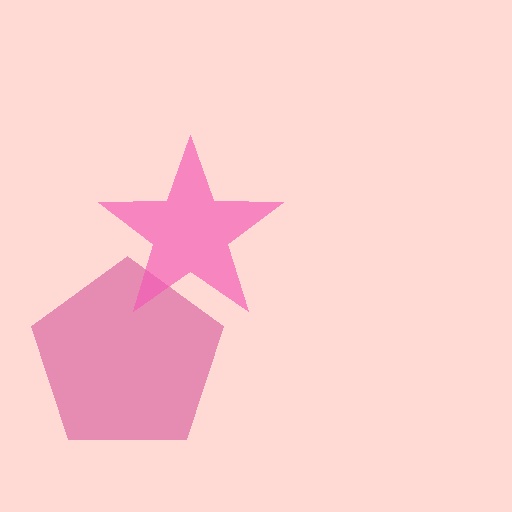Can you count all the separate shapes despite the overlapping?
Yes, there are 2 separate shapes.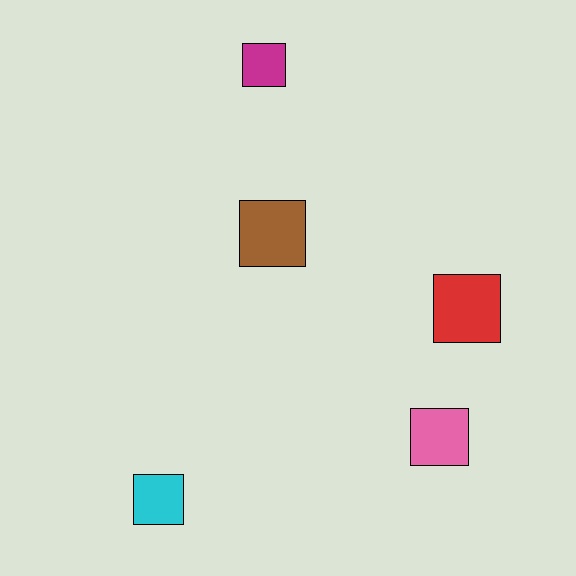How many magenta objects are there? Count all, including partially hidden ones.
There is 1 magenta object.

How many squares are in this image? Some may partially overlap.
There are 5 squares.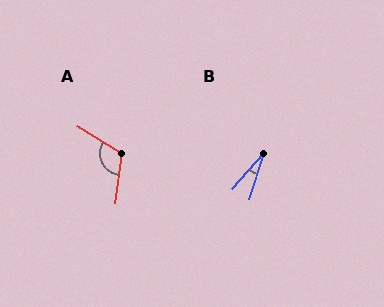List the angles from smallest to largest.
B (24°), A (114°).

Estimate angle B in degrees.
Approximately 24 degrees.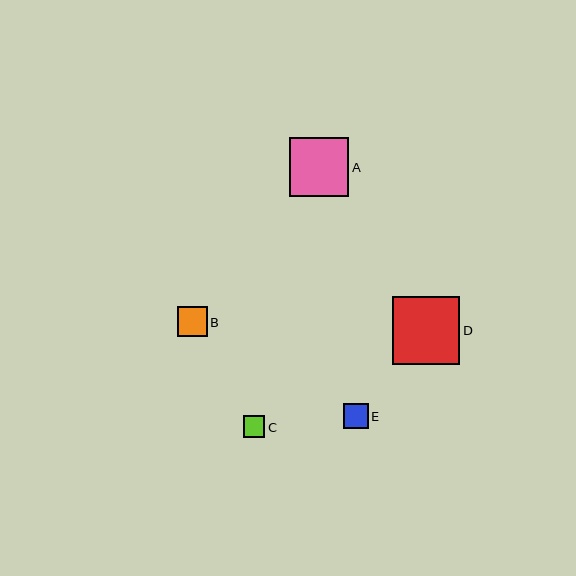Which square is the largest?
Square D is the largest with a size of approximately 68 pixels.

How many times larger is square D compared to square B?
Square D is approximately 2.2 times the size of square B.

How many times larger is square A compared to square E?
Square A is approximately 2.3 times the size of square E.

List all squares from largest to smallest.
From largest to smallest: D, A, B, E, C.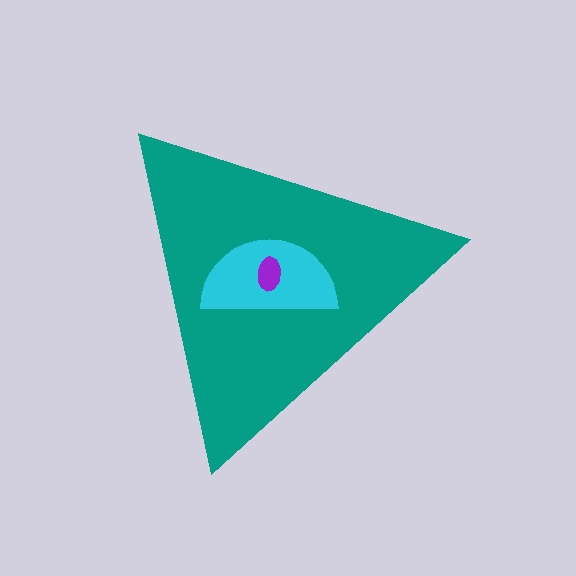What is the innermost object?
The purple ellipse.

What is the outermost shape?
The teal triangle.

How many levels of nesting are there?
3.